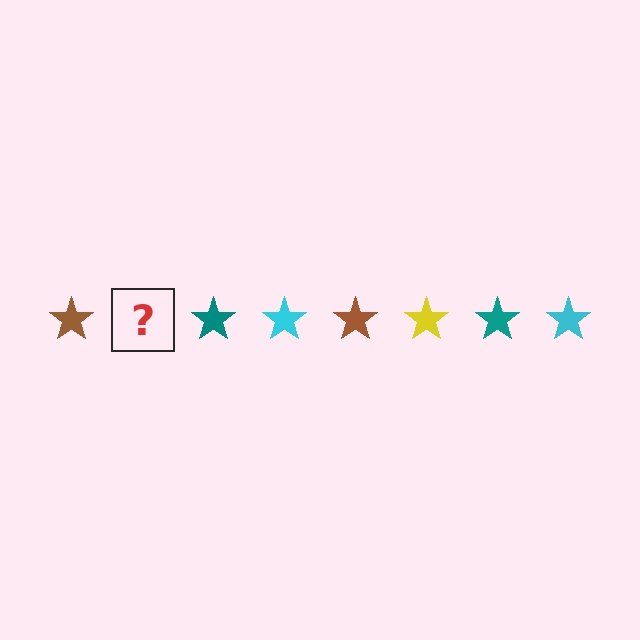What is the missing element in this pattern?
The missing element is a yellow star.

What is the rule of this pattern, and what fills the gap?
The rule is that the pattern cycles through brown, yellow, teal, cyan stars. The gap should be filled with a yellow star.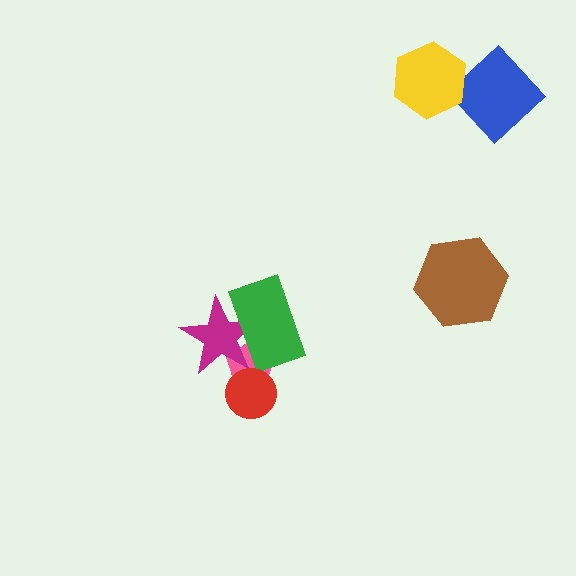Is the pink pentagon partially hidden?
Yes, it is partially covered by another shape.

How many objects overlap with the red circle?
1 object overlaps with the red circle.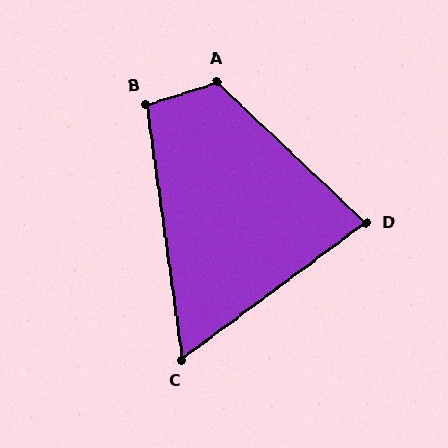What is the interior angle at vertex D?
Approximately 80 degrees (acute).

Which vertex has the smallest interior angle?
C, at approximately 61 degrees.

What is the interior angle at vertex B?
Approximately 100 degrees (obtuse).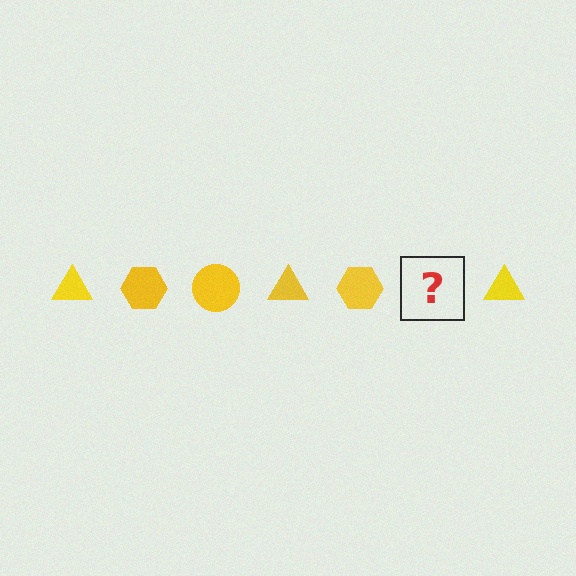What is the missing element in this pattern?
The missing element is a yellow circle.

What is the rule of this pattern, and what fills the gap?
The rule is that the pattern cycles through triangle, hexagon, circle shapes in yellow. The gap should be filled with a yellow circle.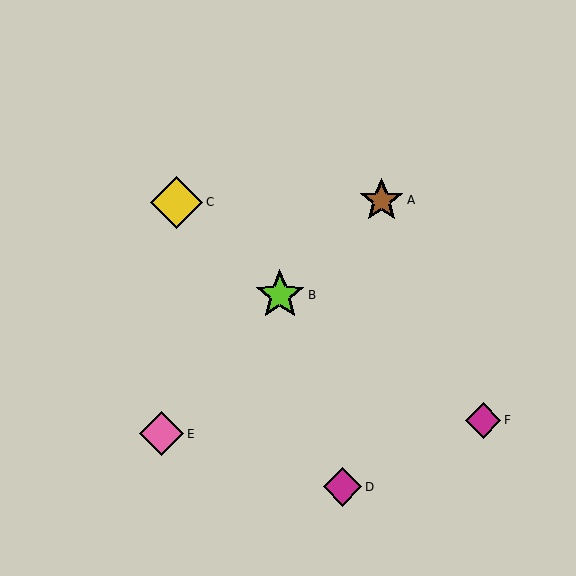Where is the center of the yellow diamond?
The center of the yellow diamond is at (177, 202).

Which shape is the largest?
The yellow diamond (labeled C) is the largest.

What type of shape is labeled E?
Shape E is a pink diamond.